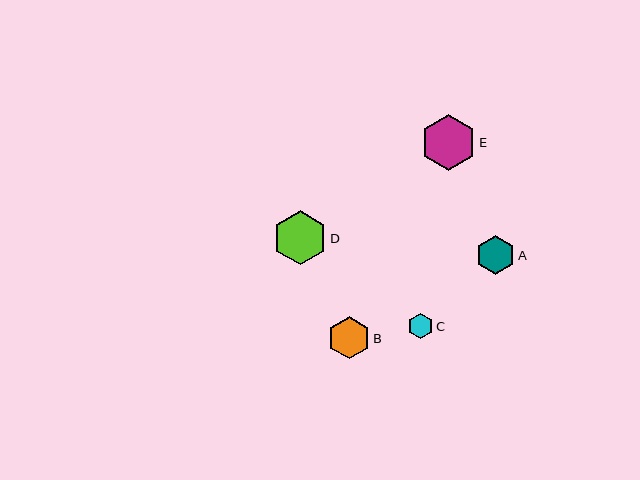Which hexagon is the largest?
Hexagon E is the largest with a size of approximately 56 pixels.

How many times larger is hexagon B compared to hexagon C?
Hexagon B is approximately 1.7 times the size of hexagon C.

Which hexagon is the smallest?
Hexagon C is the smallest with a size of approximately 25 pixels.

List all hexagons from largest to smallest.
From largest to smallest: E, D, B, A, C.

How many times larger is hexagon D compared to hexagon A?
Hexagon D is approximately 1.4 times the size of hexagon A.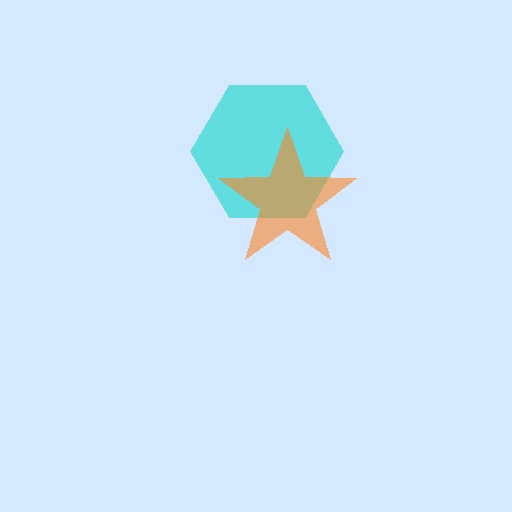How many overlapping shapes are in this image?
There are 2 overlapping shapes in the image.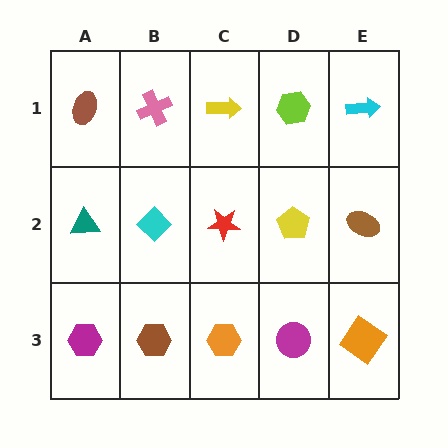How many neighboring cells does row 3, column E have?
2.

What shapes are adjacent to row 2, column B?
A pink cross (row 1, column B), a brown hexagon (row 3, column B), a teal triangle (row 2, column A), a red star (row 2, column C).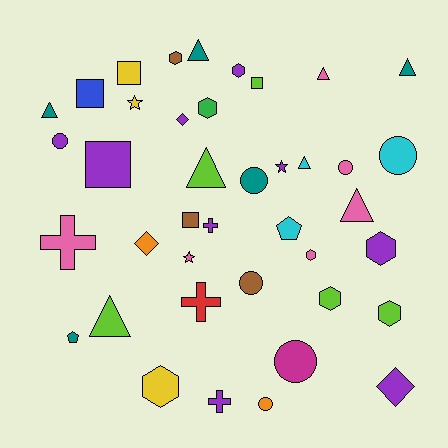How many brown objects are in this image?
There are 3 brown objects.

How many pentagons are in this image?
There are 2 pentagons.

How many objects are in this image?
There are 40 objects.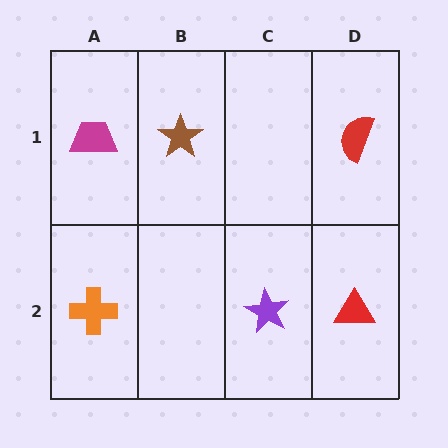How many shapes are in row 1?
3 shapes.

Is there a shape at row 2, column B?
No, that cell is empty.